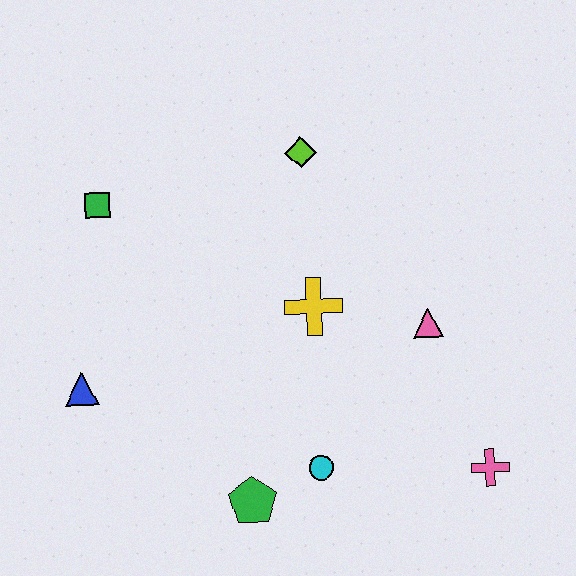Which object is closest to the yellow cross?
The pink triangle is closest to the yellow cross.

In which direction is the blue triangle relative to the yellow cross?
The blue triangle is to the left of the yellow cross.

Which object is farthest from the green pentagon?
The lime diamond is farthest from the green pentagon.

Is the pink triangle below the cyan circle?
No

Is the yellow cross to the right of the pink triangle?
No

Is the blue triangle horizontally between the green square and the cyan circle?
No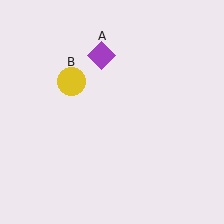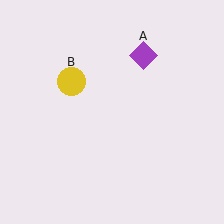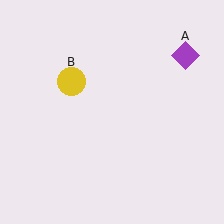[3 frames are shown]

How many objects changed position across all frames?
1 object changed position: purple diamond (object A).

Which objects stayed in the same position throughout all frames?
Yellow circle (object B) remained stationary.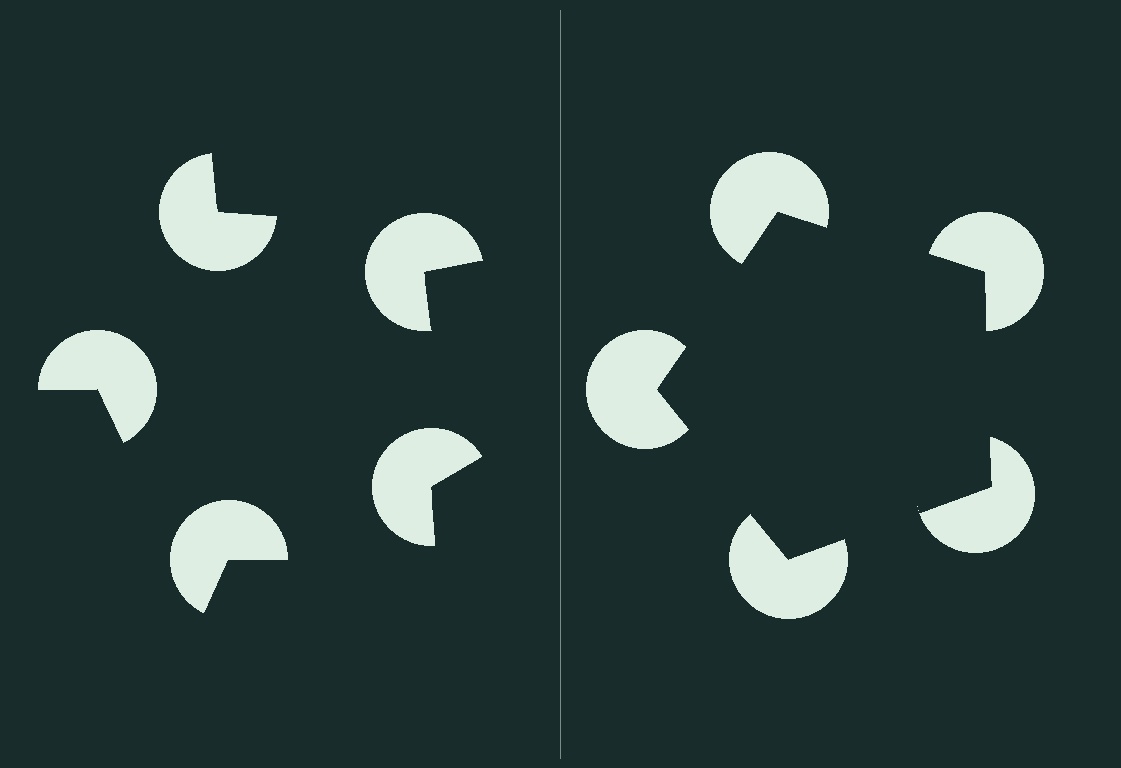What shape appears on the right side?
An illusory pentagon.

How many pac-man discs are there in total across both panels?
10 — 5 on each side.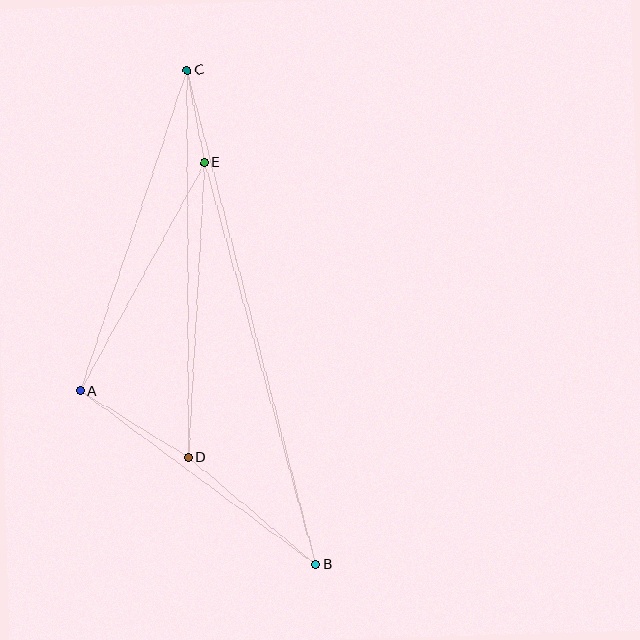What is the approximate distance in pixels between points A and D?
The distance between A and D is approximately 127 pixels.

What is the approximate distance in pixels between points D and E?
The distance between D and E is approximately 295 pixels.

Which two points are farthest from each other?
Points B and C are farthest from each other.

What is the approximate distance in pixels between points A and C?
The distance between A and C is approximately 339 pixels.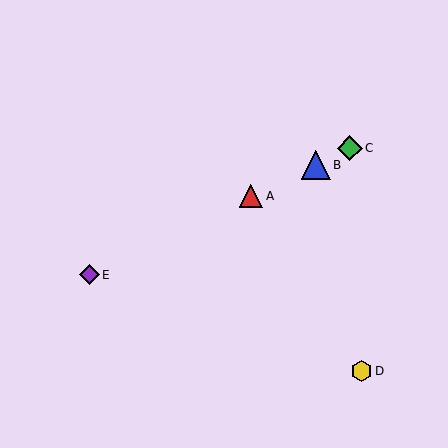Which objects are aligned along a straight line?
Objects A, B, C, E are aligned along a straight line.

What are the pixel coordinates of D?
Object D is at (362, 371).